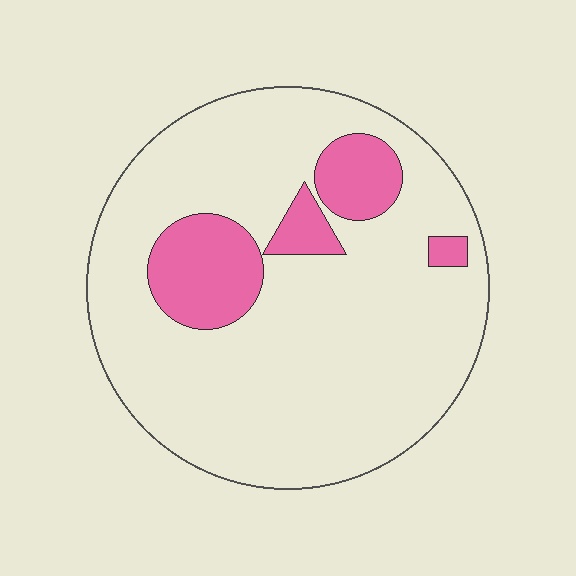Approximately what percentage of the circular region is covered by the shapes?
Approximately 15%.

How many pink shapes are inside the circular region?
4.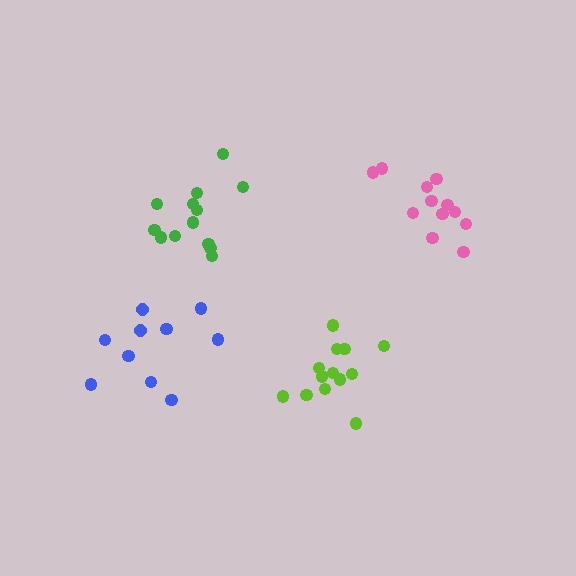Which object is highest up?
The pink cluster is topmost.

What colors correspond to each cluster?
The clusters are colored: green, pink, lime, blue.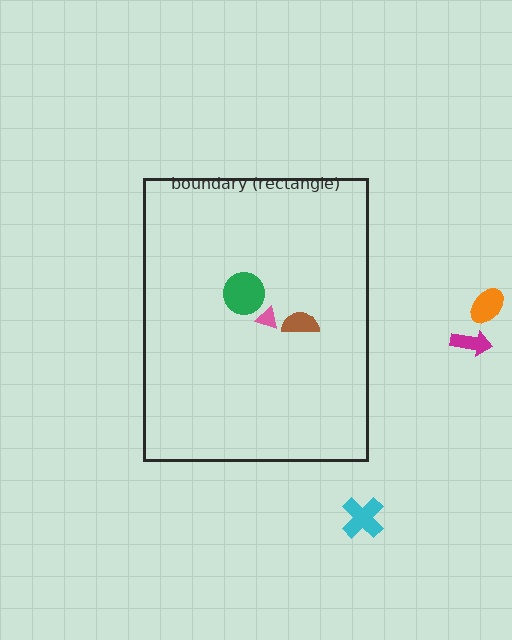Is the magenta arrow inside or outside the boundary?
Outside.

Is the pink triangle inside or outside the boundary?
Inside.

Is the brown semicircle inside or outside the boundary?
Inside.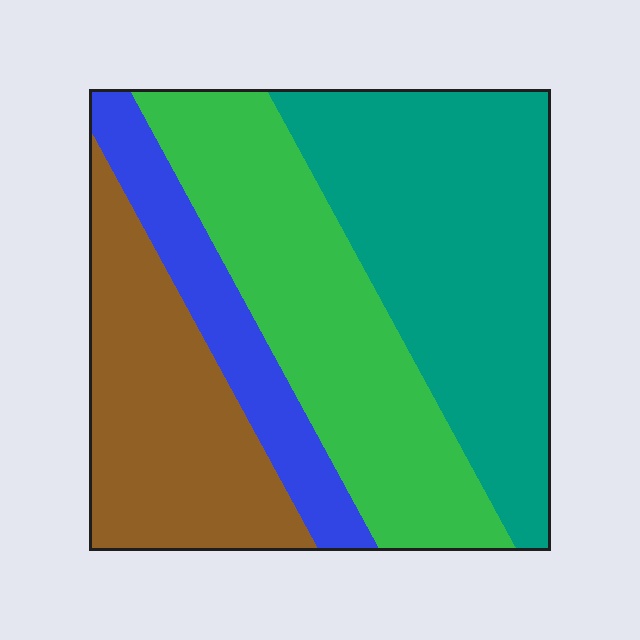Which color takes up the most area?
Teal, at roughly 35%.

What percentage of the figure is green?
Green takes up about one third (1/3) of the figure.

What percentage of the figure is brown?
Brown covers around 25% of the figure.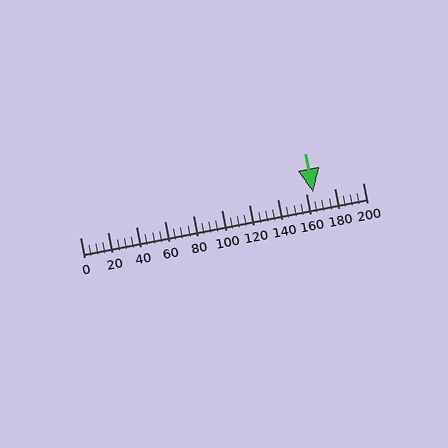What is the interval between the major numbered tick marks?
The major tick marks are spaced 20 units apart.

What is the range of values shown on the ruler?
The ruler shows values from 0 to 200.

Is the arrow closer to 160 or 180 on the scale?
The arrow is closer to 160.